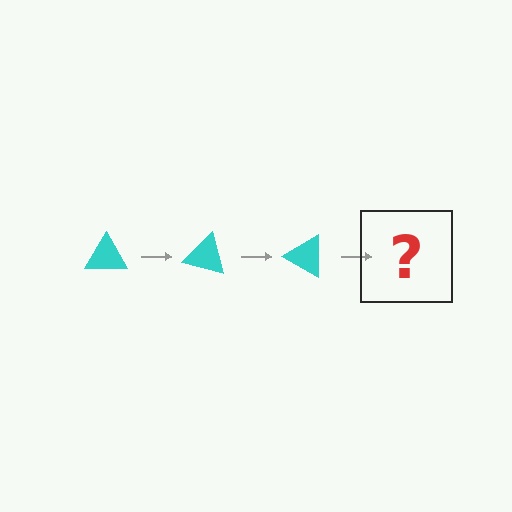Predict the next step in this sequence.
The next step is a cyan triangle rotated 45 degrees.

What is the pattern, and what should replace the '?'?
The pattern is that the triangle rotates 15 degrees each step. The '?' should be a cyan triangle rotated 45 degrees.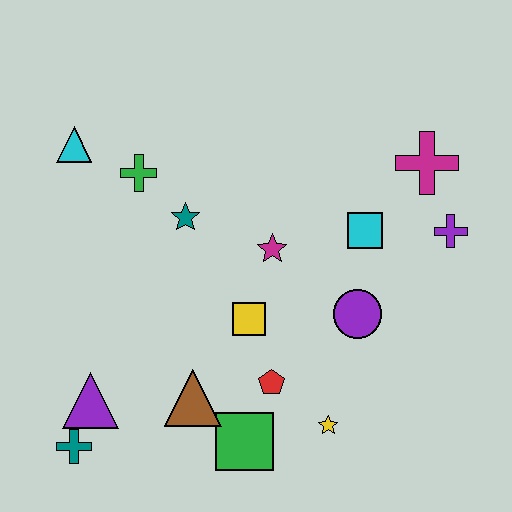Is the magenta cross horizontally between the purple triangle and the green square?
No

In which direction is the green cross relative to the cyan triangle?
The green cross is to the right of the cyan triangle.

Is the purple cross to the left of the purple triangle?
No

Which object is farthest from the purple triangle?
The magenta cross is farthest from the purple triangle.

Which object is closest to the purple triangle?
The teal cross is closest to the purple triangle.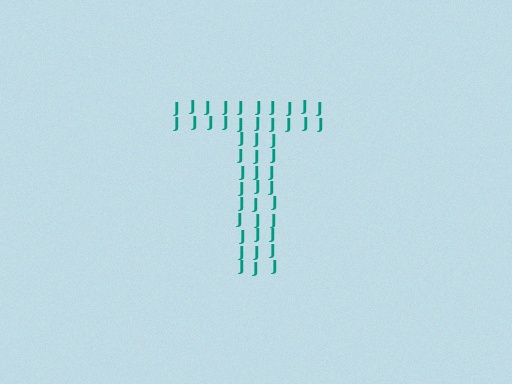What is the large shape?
The large shape is the letter T.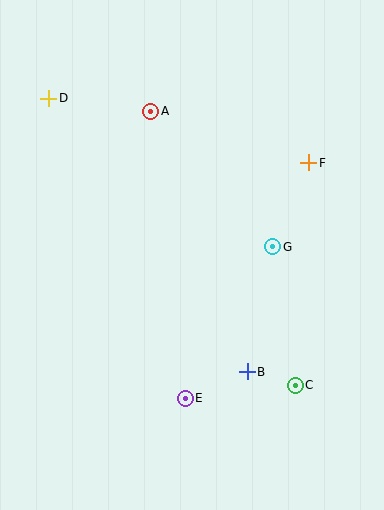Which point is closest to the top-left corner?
Point D is closest to the top-left corner.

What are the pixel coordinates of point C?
Point C is at (295, 385).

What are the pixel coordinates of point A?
Point A is at (151, 111).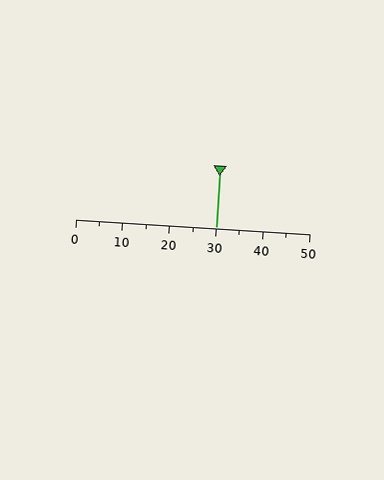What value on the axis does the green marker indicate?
The marker indicates approximately 30.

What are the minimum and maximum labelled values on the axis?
The axis runs from 0 to 50.